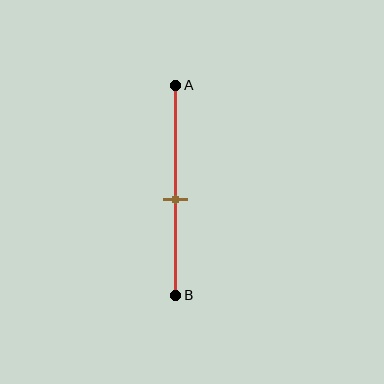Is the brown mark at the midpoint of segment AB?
No, the mark is at about 55% from A, not at the 50% midpoint.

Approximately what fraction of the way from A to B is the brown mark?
The brown mark is approximately 55% of the way from A to B.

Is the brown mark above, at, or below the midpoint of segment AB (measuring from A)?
The brown mark is below the midpoint of segment AB.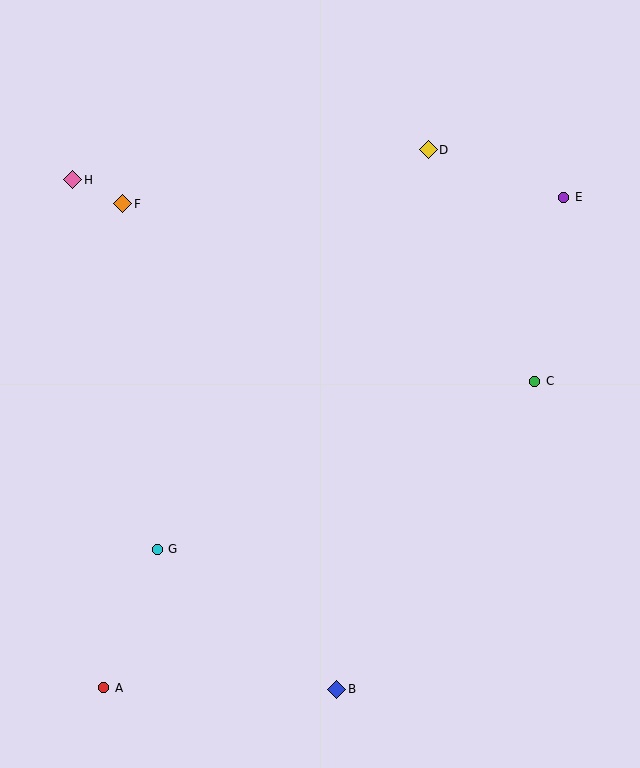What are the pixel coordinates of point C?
Point C is at (535, 381).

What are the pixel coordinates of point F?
Point F is at (123, 204).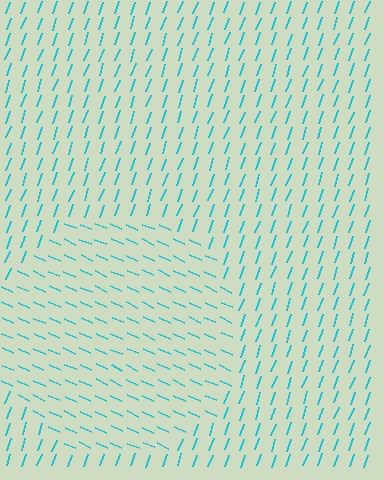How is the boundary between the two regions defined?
The boundary is defined purely by a change in line orientation (approximately 85 degrees difference). All lines are the same color and thickness.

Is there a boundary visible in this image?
Yes, there is a texture boundary formed by a change in line orientation.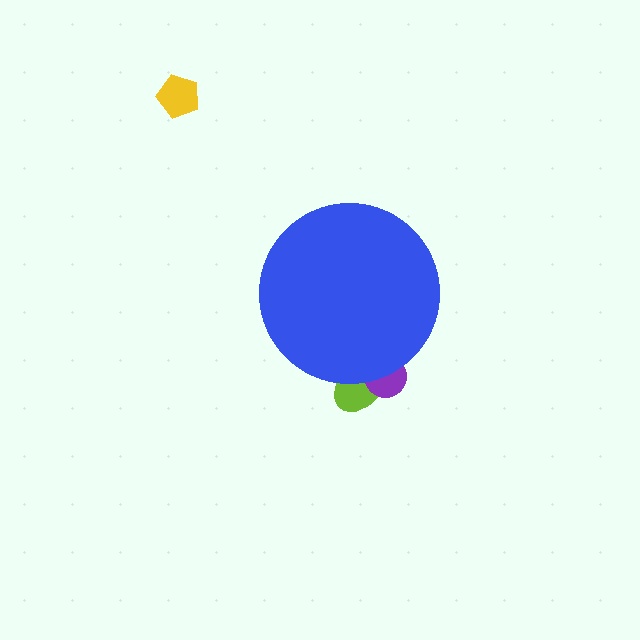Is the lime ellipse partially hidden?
Yes, the lime ellipse is partially hidden behind the blue circle.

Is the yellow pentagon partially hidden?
No, the yellow pentagon is fully visible.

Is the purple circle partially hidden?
Yes, the purple circle is partially hidden behind the blue circle.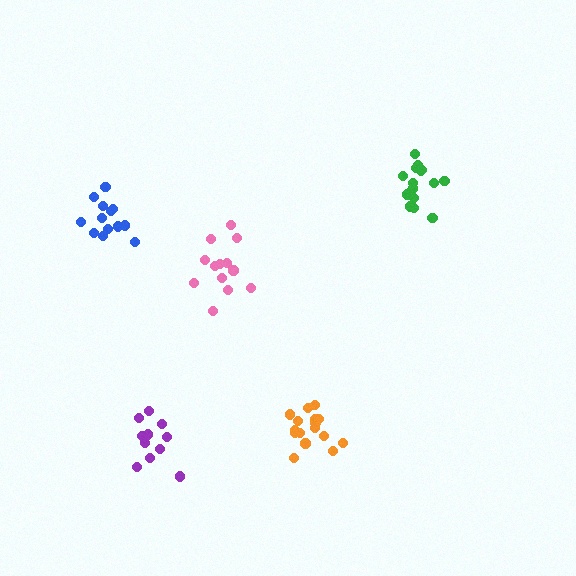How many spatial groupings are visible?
There are 5 spatial groupings.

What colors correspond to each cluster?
The clusters are colored: blue, pink, purple, orange, green.